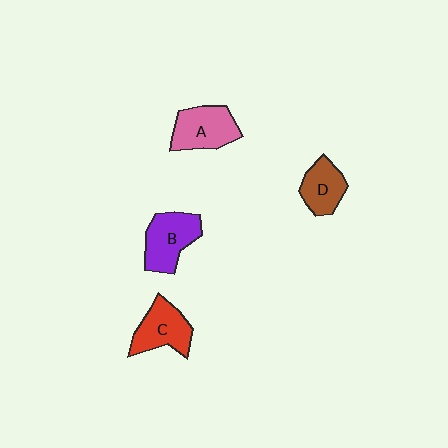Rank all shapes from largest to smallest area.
From largest to smallest: B (purple), A (pink), C (red), D (brown).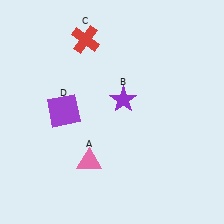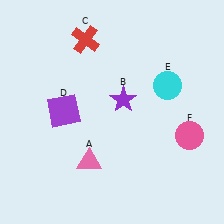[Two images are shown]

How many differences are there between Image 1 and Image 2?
There are 2 differences between the two images.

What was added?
A cyan circle (E), a pink circle (F) were added in Image 2.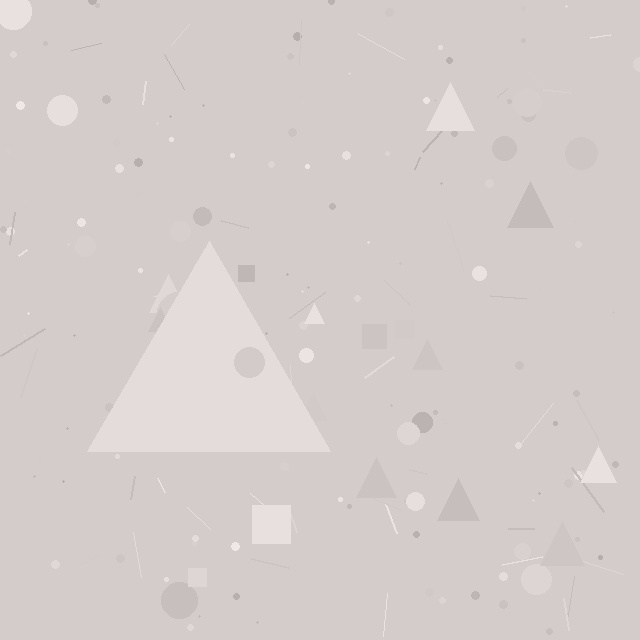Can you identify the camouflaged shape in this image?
The camouflaged shape is a triangle.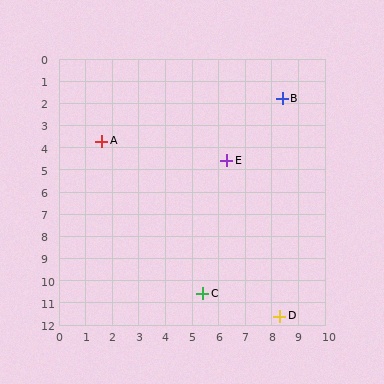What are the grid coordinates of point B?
Point B is at approximately (8.4, 1.8).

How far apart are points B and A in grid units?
Points B and A are about 7.1 grid units apart.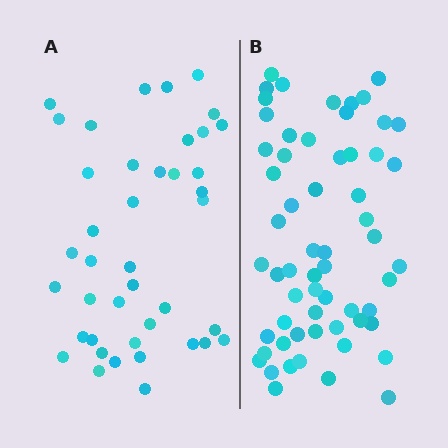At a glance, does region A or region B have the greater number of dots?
Region B (the right region) has more dots.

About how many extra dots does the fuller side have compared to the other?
Region B has approximately 20 more dots than region A.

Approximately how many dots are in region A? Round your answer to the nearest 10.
About 40 dots. (The exact count is 41, which rounds to 40.)